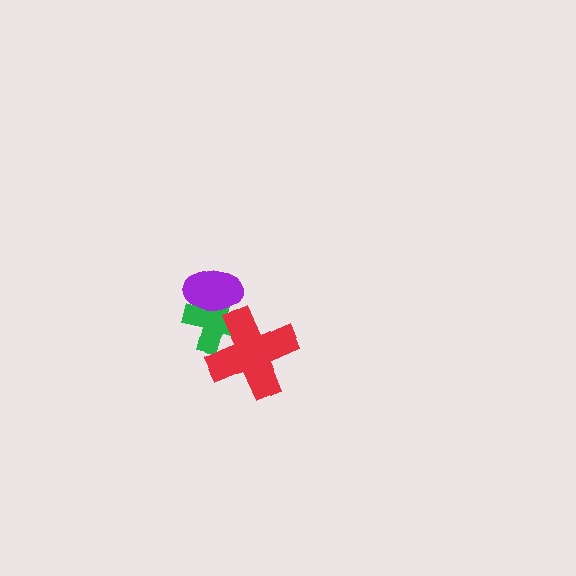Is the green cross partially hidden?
Yes, it is partially covered by another shape.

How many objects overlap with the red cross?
1 object overlaps with the red cross.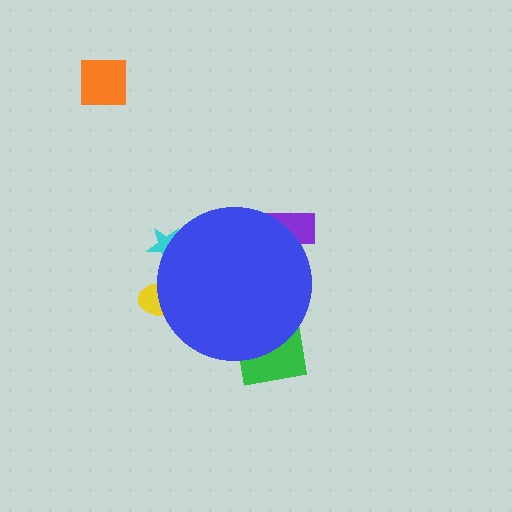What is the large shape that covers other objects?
A blue circle.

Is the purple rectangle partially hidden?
Yes, the purple rectangle is partially hidden behind the blue circle.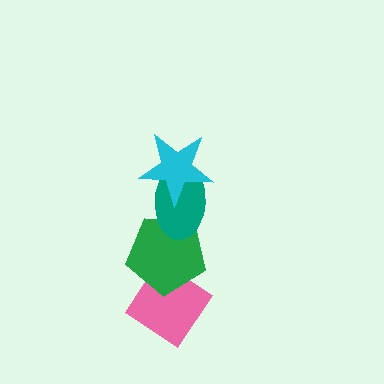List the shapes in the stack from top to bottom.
From top to bottom: the cyan star, the teal ellipse, the green pentagon, the pink diamond.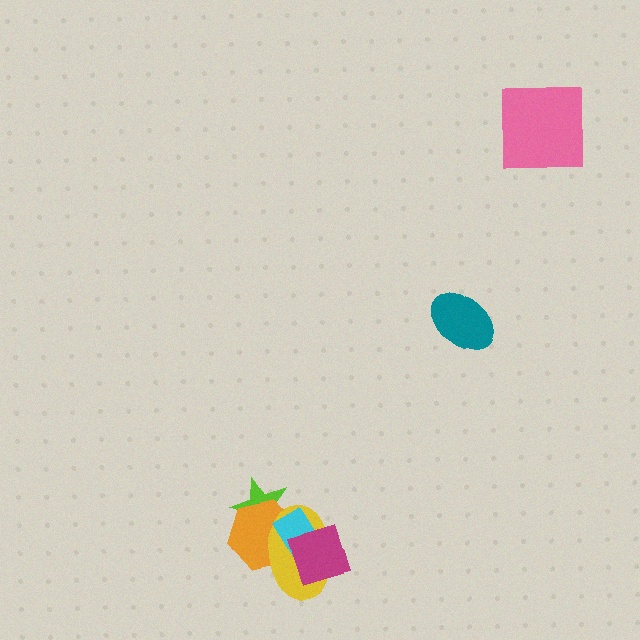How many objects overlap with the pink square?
0 objects overlap with the pink square.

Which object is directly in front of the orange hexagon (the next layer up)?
The yellow ellipse is directly in front of the orange hexagon.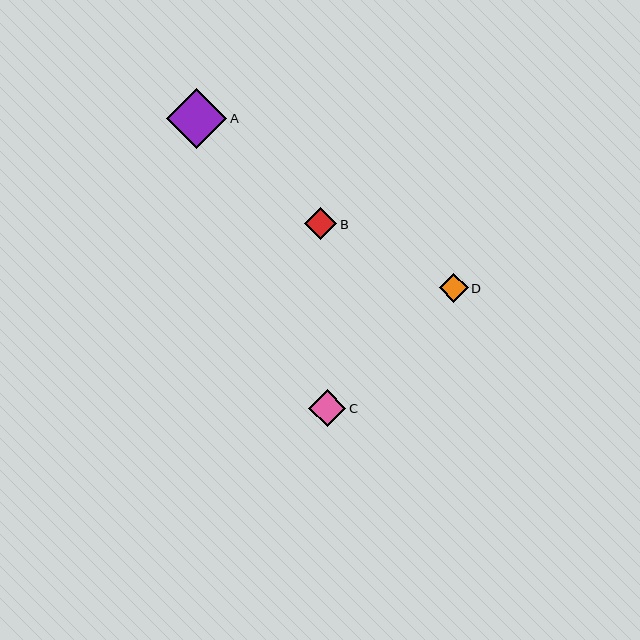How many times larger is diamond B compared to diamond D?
Diamond B is approximately 1.1 times the size of diamond D.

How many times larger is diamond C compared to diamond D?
Diamond C is approximately 1.3 times the size of diamond D.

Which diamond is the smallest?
Diamond D is the smallest with a size of approximately 28 pixels.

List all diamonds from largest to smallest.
From largest to smallest: A, C, B, D.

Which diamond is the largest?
Diamond A is the largest with a size of approximately 60 pixels.